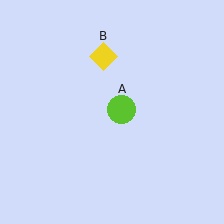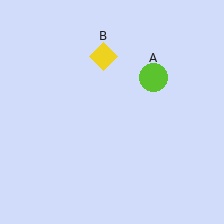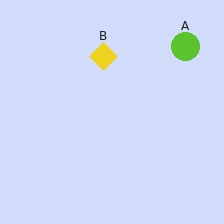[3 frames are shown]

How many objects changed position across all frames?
1 object changed position: lime circle (object A).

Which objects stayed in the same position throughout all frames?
Yellow diamond (object B) remained stationary.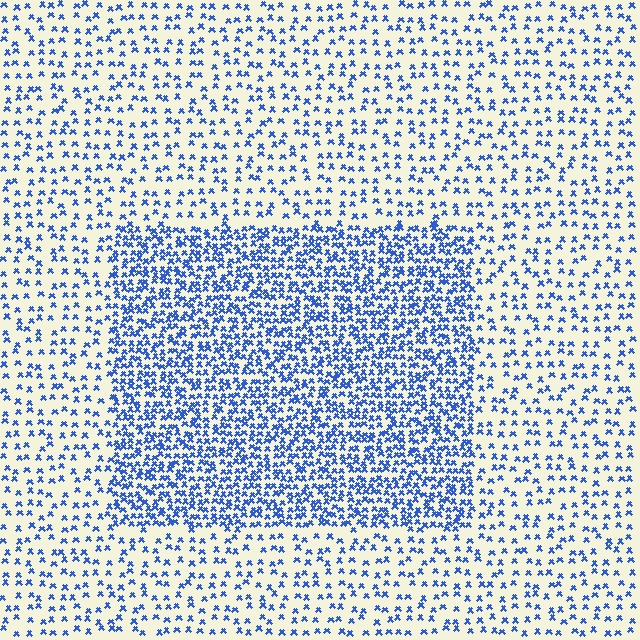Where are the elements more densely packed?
The elements are more densely packed inside the rectangle boundary.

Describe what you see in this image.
The image contains small blue elements arranged at two different densities. A rectangle-shaped region is visible where the elements are more densely packed than the surrounding area.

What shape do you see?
I see a rectangle.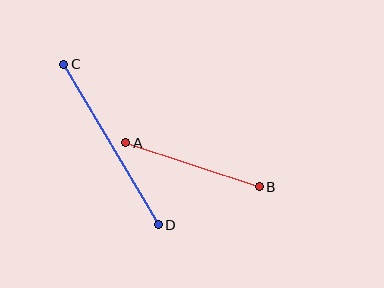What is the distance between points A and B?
The distance is approximately 140 pixels.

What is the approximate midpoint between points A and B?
The midpoint is at approximately (192, 165) pixels.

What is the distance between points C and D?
The distance is approximately 187 pixels.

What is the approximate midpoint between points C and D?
The midpoint is at approximately (111, 144) pixels.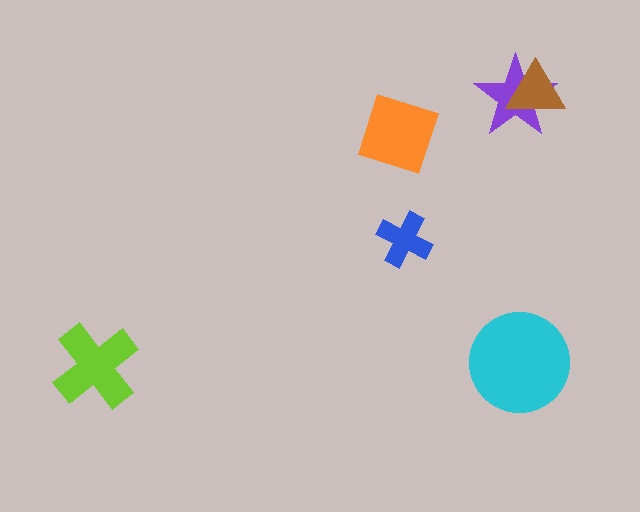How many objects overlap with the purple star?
1 object overlaps with the purple star.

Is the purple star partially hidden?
Yes, it is partially covered by another shape.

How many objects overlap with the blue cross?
0 objects overlap with the blue cross.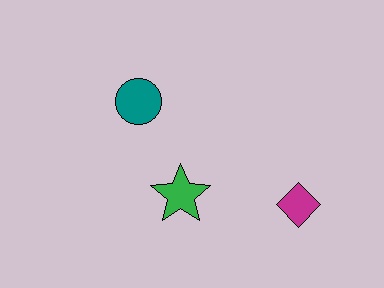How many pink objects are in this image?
There are no pink objects.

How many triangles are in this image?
There are no triangles.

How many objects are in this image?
There are 3 objects.